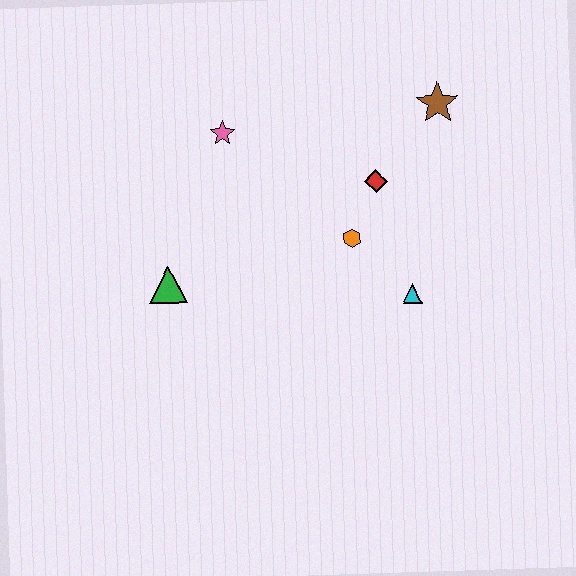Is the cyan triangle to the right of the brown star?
No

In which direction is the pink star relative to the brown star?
The pink star is to the left of the brown star.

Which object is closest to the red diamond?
The orange hexagon is closest to the red diamond.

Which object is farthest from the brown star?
The green triangle is farthest from the brown star.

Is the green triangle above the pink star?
No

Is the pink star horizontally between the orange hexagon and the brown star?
No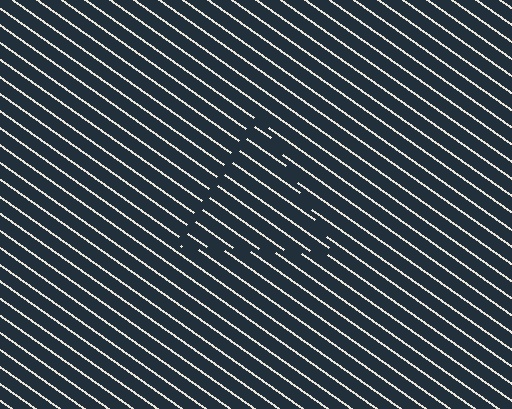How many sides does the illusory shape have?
3 sides — the line-ends trace a triangle.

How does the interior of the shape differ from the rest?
The interior of the shape contains the same grating, shifted by half a period — the contour is defined by the phase discontinuity where line-ends from the inner and outer gratings abut.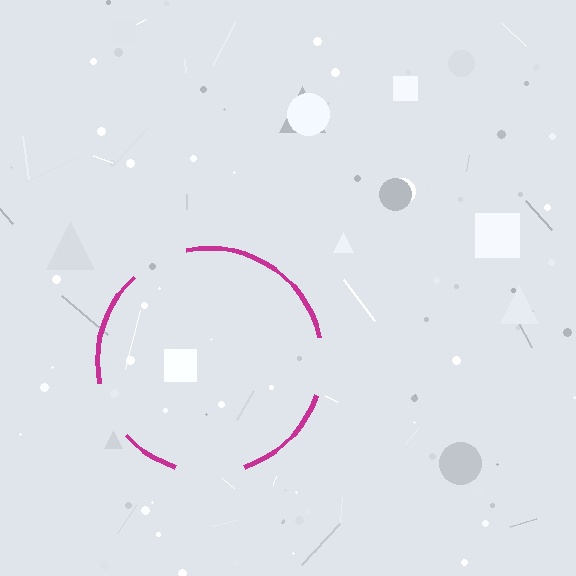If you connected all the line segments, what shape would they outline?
They would outline a circle.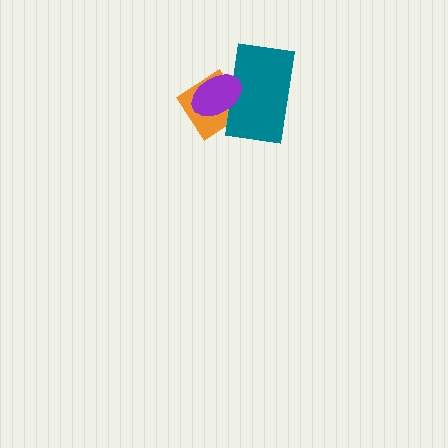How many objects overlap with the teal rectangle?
2 objects overlap with the teal rectangle.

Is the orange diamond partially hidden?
Yes, it is partially covered by another shape.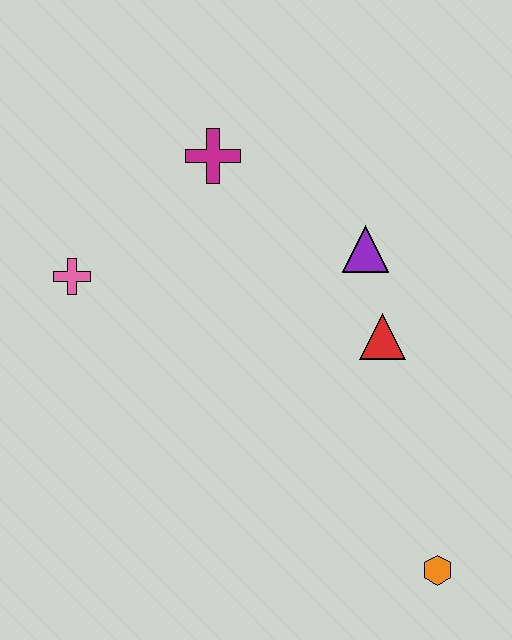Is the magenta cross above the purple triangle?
Yes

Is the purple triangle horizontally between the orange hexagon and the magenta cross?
Yes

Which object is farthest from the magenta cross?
The orange hexagon is farthest from the magenta cross.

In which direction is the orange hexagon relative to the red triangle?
The orange hexagon is below the red triangle.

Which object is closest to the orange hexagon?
The red triangle is closest to the orange hexagon.